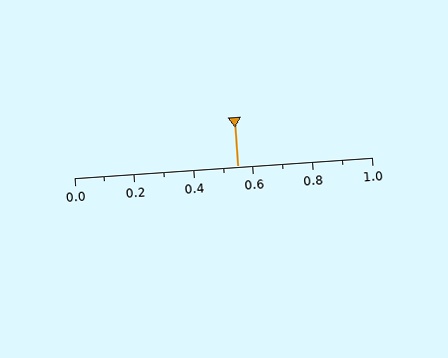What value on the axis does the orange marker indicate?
The marker indicates approximately 0.55.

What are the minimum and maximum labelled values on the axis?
The axis runs from 0.0 to 1.0.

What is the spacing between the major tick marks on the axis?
The major ticks are spaced 0.2 apart.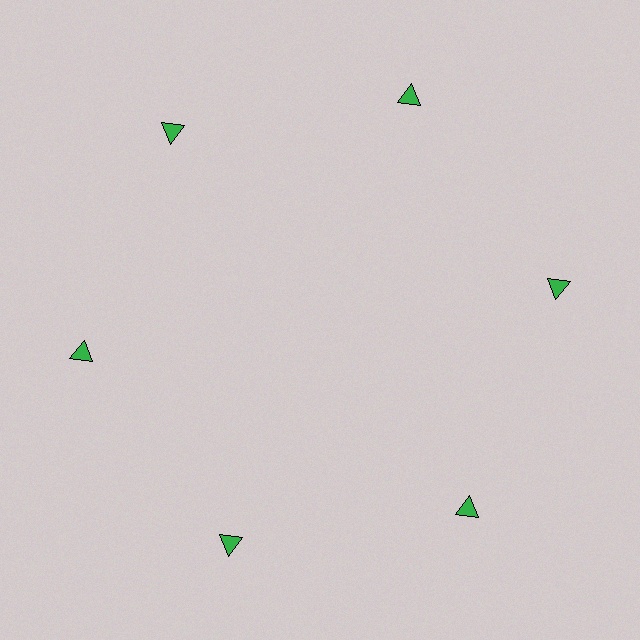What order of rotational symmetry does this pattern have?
This pattern has 6-fold rotational symmetry.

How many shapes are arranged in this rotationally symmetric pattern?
There are 6 shapes, arranged in 6 groups of 1.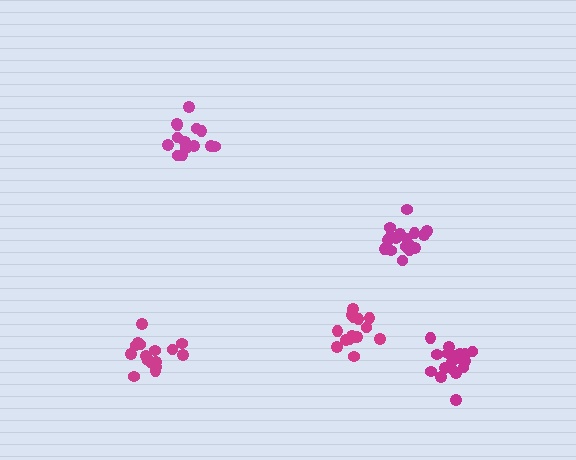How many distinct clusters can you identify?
There are 5 distinct clusters.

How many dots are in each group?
Group 1: 17 dots, Group 2: 16 dots, Group 3: 14 dots, Group 4: 15 dots, Group 5: 18 dots (80 total).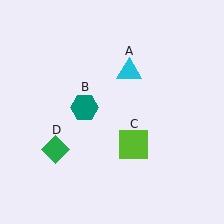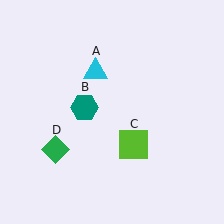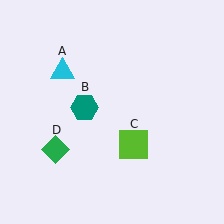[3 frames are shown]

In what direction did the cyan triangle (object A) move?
The cyan triangle (object A) moved left.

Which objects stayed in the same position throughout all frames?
Teal hexagon (object B) and lime square (object C) and green diamond (object D) remained stationary.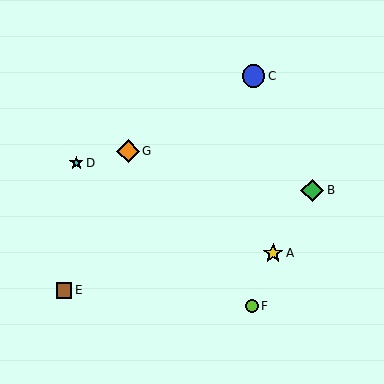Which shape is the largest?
The green diamond (labeled B) is the largest.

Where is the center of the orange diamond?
The center of the orange diamond is at (128, 151).